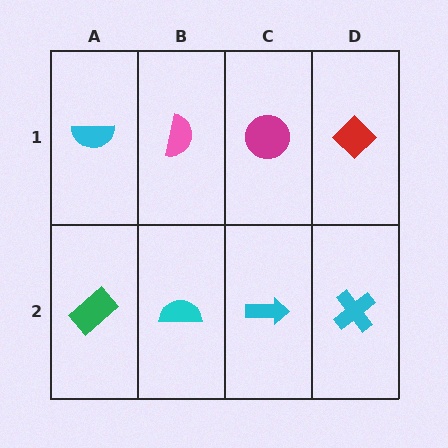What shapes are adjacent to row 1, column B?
A cyan semicircle (row 2, column B), a cyan semicircle (row 1, column A), a magenta circle (row 1, column C).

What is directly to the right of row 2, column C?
A cyan cross.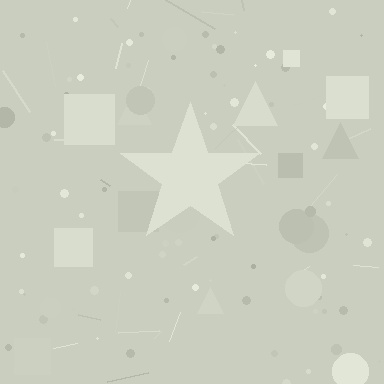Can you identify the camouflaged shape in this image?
The camouflaged shape is a star.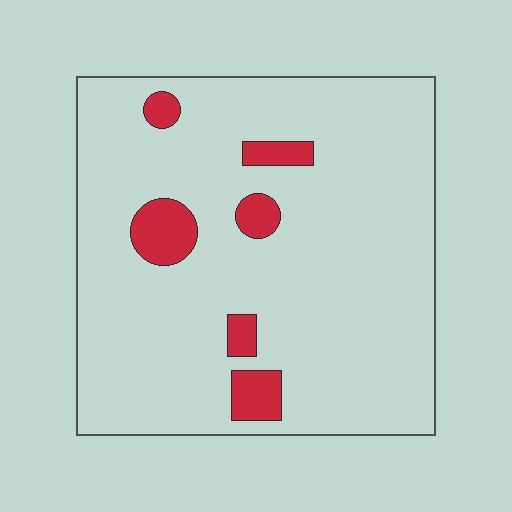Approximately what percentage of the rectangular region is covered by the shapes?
Approximately 10%.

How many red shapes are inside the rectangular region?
6.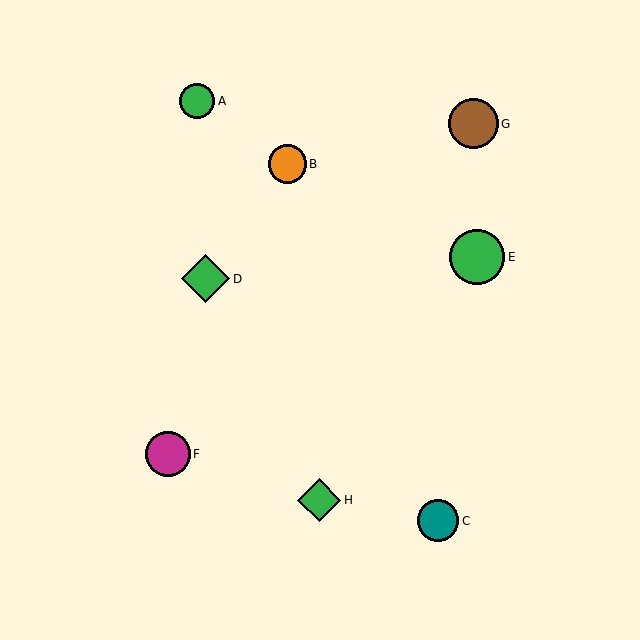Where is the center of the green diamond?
The center of the green diamond is at (319, 500).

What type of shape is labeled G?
Shape G is a brown circle.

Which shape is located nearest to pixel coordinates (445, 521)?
The teal circle (labeled C) at (438, 521) is nearest to that location.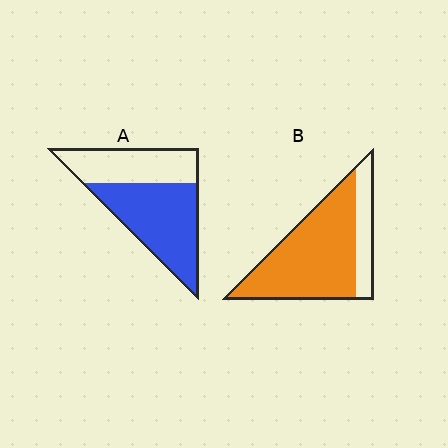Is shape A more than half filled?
Yes.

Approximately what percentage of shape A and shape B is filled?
A is approximately 60% and B is approximately 80%.